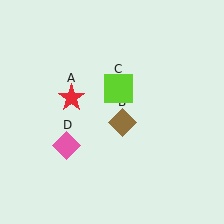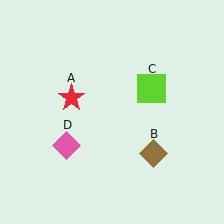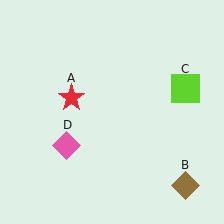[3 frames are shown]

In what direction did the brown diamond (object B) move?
The brown diamond (object B) moved down and to the right.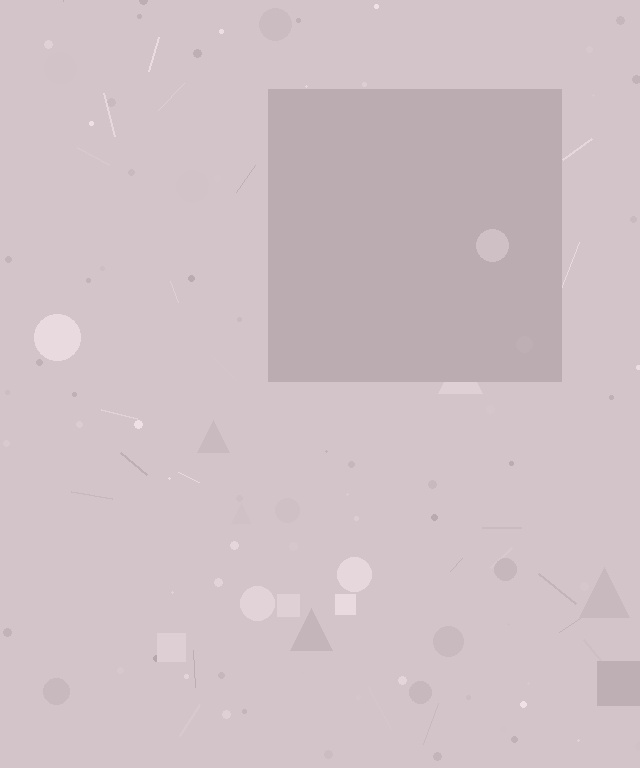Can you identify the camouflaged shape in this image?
The camouflaged shape is a square.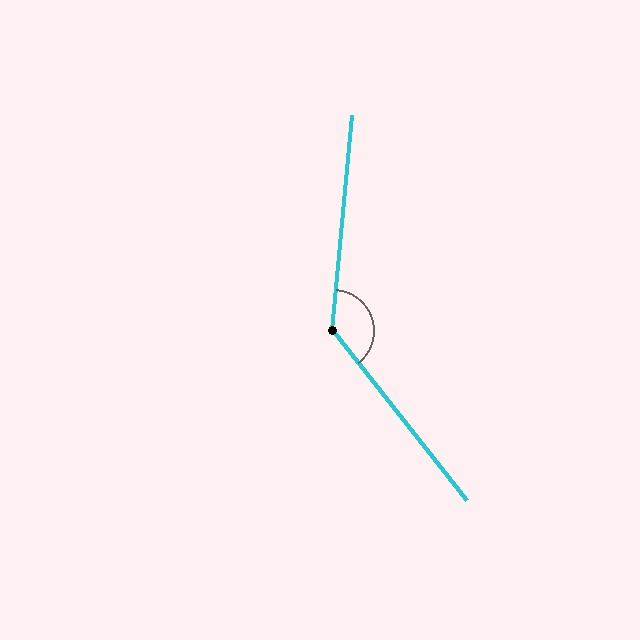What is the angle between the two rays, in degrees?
Approximately 136 degrees.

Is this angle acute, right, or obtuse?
It is obtuse.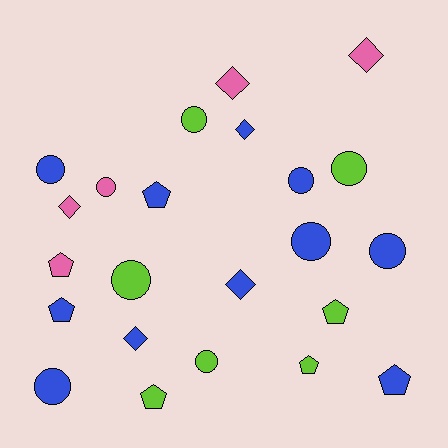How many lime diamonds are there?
There are no lime diamonds.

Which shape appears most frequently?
Circle, with 10 objects.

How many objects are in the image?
There are 23 objects.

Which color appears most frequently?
Blue, with 11 objects.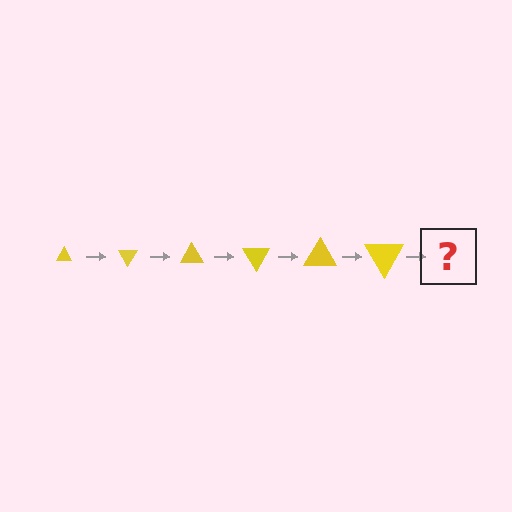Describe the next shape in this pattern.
It should be a triangle, larger than the previous one and rotated 360 degrees from the start.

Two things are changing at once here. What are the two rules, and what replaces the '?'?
The two rules are that the triangle grows larger each step and it rotates 60 degrees each step. The '?' should be a triangle, larger than the previous one and rotated 360 degrees from the start.